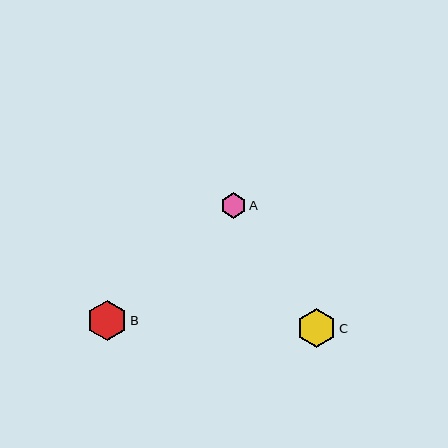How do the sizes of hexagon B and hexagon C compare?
Hexagon B and hexagon C are approximately the same size.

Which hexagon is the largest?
Hexagon B is the largest with a size of approximately 40 pixels.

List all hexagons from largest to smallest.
From largest to smallest: B, C, A.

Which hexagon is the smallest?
Hexagon A is the smallest with a size of approximately 25 pixels.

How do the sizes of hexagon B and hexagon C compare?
Hexagon B and hexagon C are approximately the same size.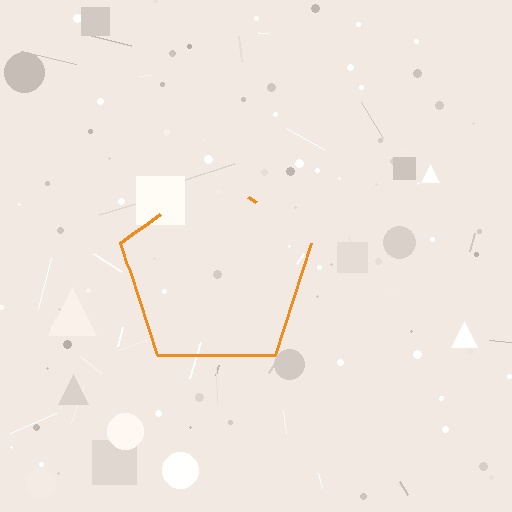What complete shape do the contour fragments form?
The contour fragments form a pentagon.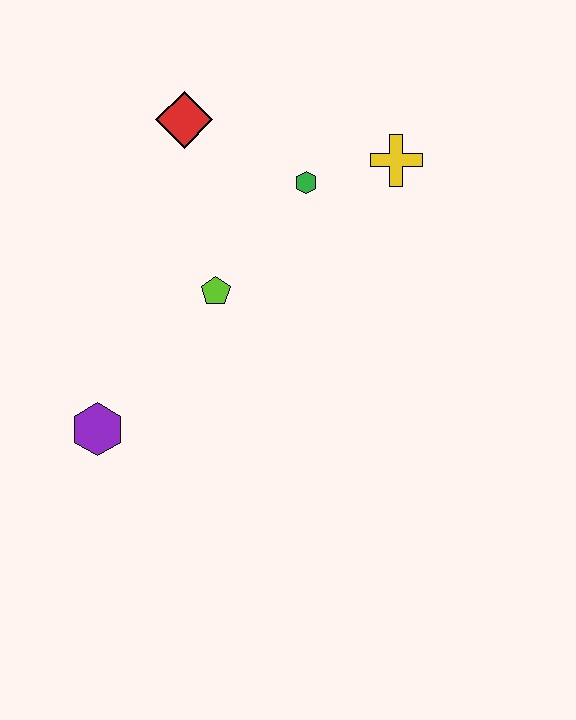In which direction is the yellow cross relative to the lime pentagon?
The yellow cross is to the right of the lime pentagon.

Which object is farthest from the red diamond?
The purple hexagon is farthest from the red diamond.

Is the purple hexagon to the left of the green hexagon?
Yes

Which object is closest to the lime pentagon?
The green hexagon is closest to the lime pentagon.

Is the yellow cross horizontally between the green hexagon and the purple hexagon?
No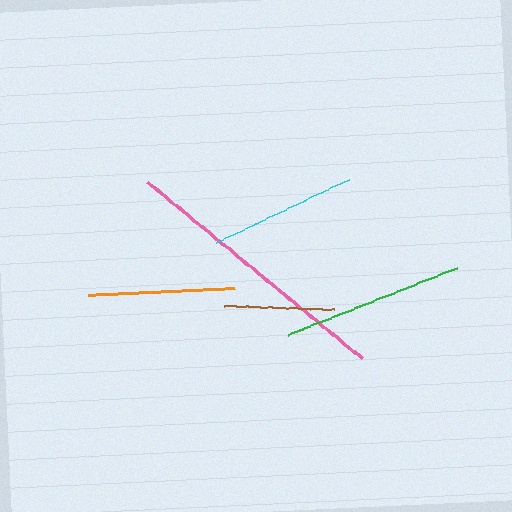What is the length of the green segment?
The green segment is approximately 182 pixels long.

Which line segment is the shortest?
The brown line is the shortest at approximately 109 pixels.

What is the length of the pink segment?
The pink segment is approximately 278 pixels long.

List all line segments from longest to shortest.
From longest to shortest: pink, green, orange, cyan, brown.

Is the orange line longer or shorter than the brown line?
The orange line is longer than the brown line.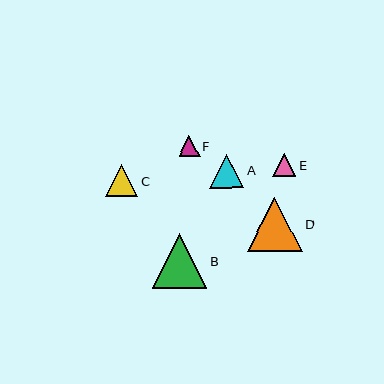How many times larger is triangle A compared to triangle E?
Triangle A is approximately 1.5 times the size of triangle E.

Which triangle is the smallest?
Triangle F is the smallest with a size of approximately 21 pixels.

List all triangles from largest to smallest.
From largest to smallest: D, B, A, C, E, F.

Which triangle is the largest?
Triangle D is the largest with a size of approximately 55 pixels.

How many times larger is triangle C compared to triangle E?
Triangle C is approximately 1.4 times the size of triangle E.